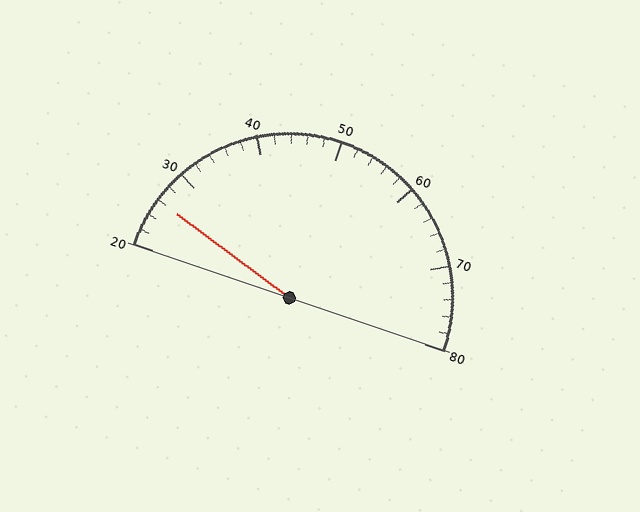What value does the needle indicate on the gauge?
The needle indicates approximately 26.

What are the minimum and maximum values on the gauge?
The gauge ranges from 20 to 80.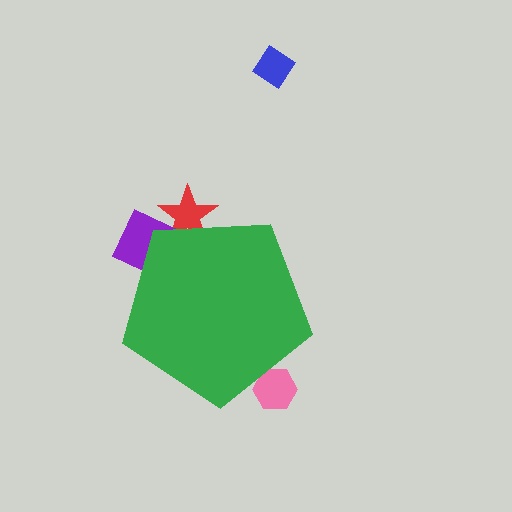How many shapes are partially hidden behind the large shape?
3 shapes are partially hidden.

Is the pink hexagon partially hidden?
Yes, the pink hexagon is partially hidden behind the green pentagon.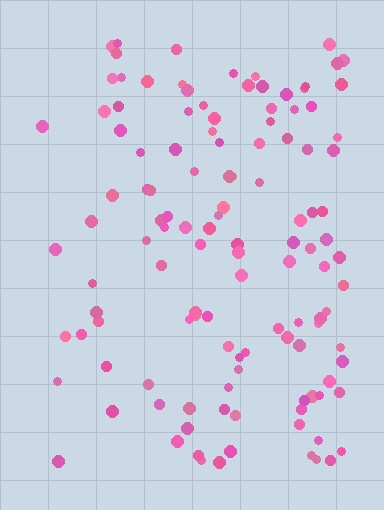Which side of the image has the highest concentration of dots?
The right.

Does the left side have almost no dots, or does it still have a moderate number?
Still a moderate number, just noticeably fewer than the right.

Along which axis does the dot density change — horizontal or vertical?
Horizontal.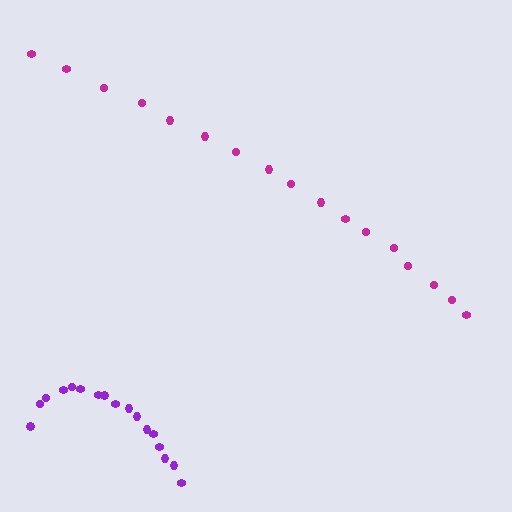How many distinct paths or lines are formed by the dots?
There are 2 distinct paths.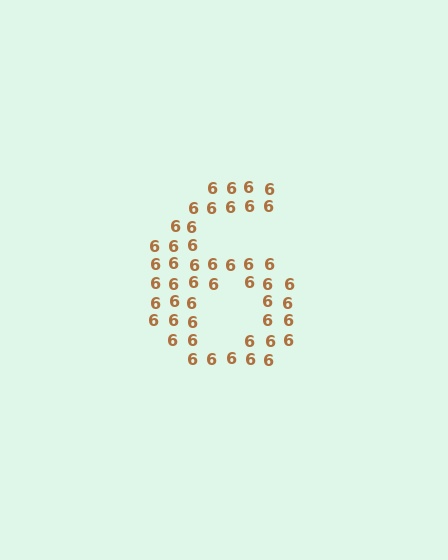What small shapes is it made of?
It is made of small digit 6's.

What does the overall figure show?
The overall figure shows the digit 6.